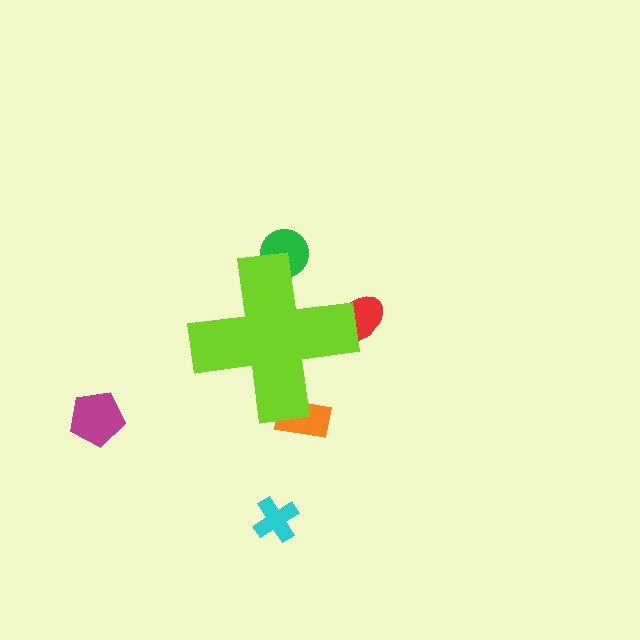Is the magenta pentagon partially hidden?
No, the magenta pentagon is fully visible.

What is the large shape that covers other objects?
A lime cross.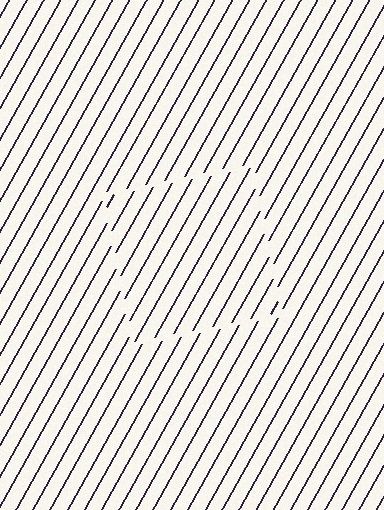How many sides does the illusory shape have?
4 sides — the line-ends trace a square.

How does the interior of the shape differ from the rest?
The interior of the shape contains the same grating, shifted by half a period — the contour is defined by the phase discontinuity where line-ends from the inner and outer gratings abut.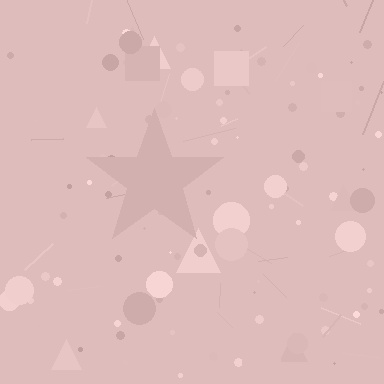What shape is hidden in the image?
A star is hidden in the image.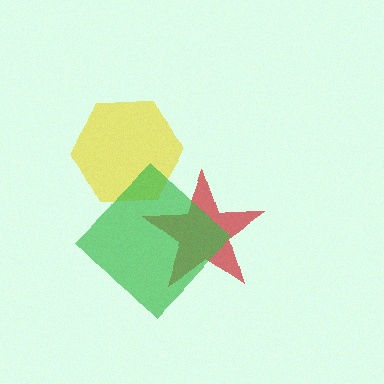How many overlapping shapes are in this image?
There are 3 overlapping shapes in the image.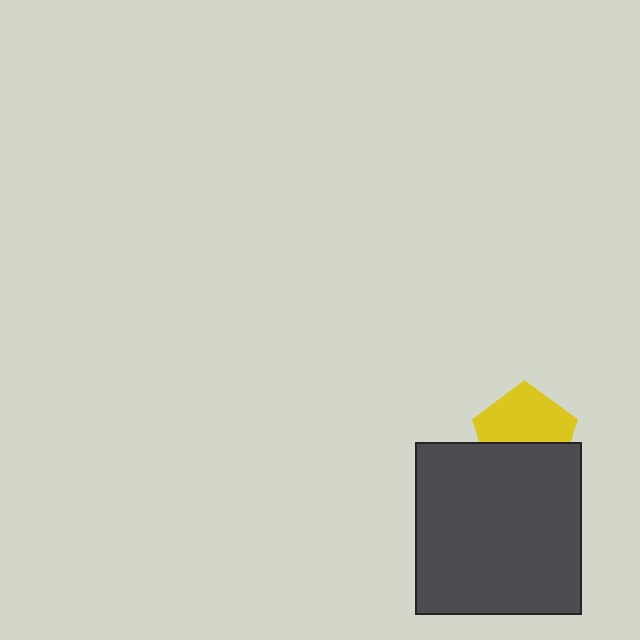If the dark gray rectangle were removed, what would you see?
You would see the complete yellow pentagon.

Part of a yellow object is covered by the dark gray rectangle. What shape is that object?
It is a pentagon.